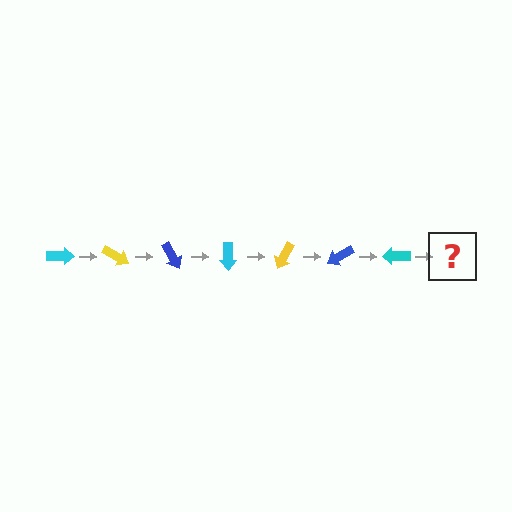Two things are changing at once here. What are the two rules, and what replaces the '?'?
The two rules are that it rotates 30 degrees each step and the color cycles through cyan, yellow, and blue. The '?' should be a yellow arrow, rotated 210 degrees from the start.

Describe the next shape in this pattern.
It should be a yellow arrow, rotated 210 degrees from the start.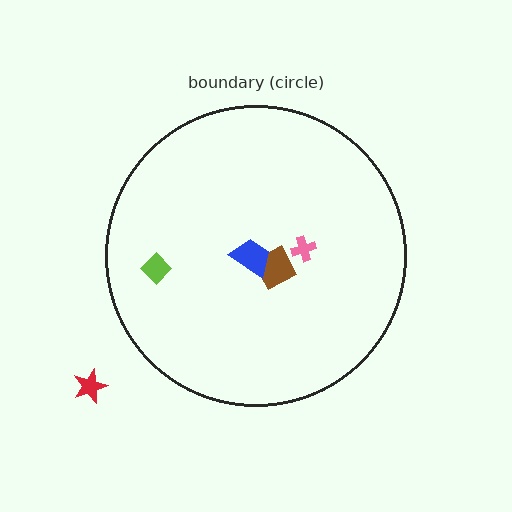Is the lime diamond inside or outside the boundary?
Inside.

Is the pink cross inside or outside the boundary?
Inside.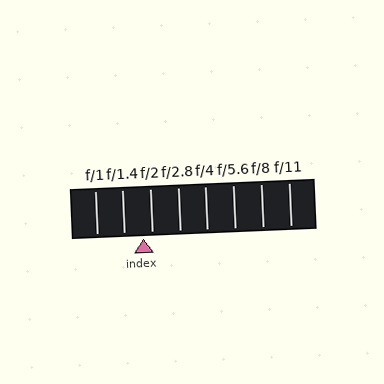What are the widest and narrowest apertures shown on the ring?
The widest aperture shown is f/1 and the narrowest is f/11.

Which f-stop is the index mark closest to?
The index mark is closest to f/2.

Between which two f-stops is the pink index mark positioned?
The index mark is between f/1.4 and f/2.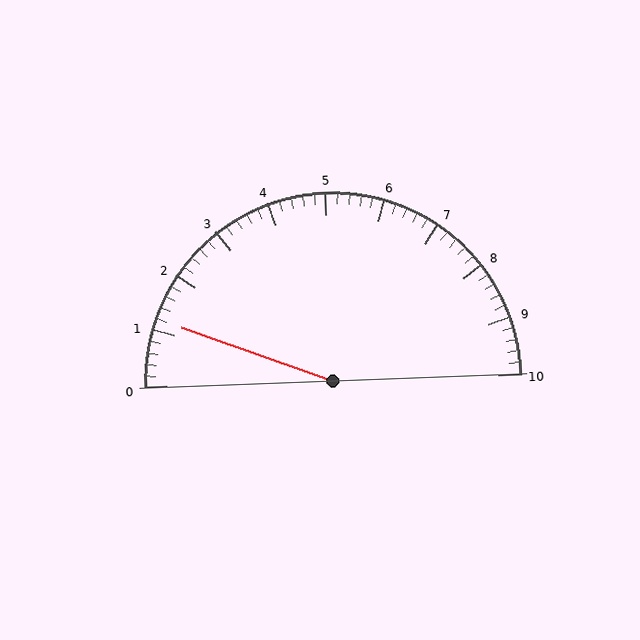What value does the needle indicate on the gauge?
The needle indicates approximately 1.2.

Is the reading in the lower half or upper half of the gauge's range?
The reading is in the lower half of the range (0 to 10).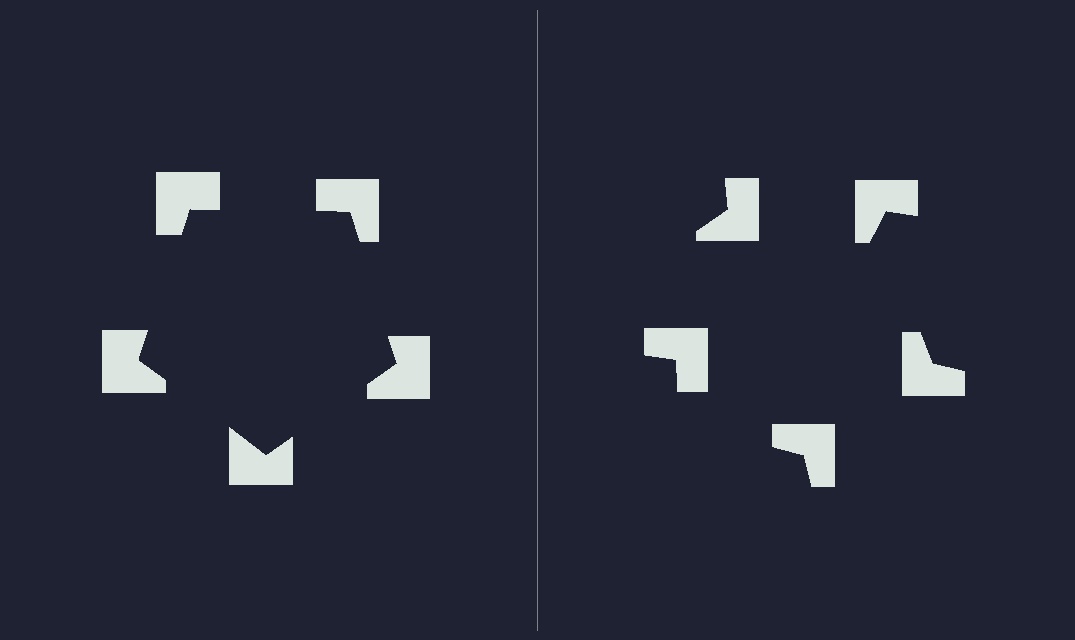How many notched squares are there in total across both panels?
10 — 5 on each side.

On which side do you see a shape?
An illusory pentagon appears on the left side. On the right side the wedge cuts are rotated, so no coherent shape forms.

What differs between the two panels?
The notched squares are positioned identically on both sides; only the wedge orientations differ. On the left they align to a pentagon; on the right they are misaligned.